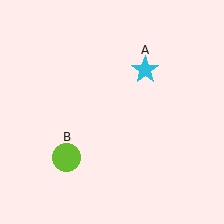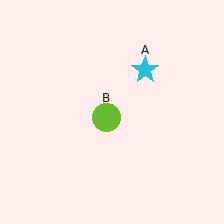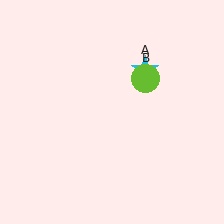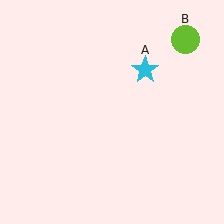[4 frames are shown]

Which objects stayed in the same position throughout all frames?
Cyan star (object A) remained stationary.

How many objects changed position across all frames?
1 object changed position: lime circle (object B).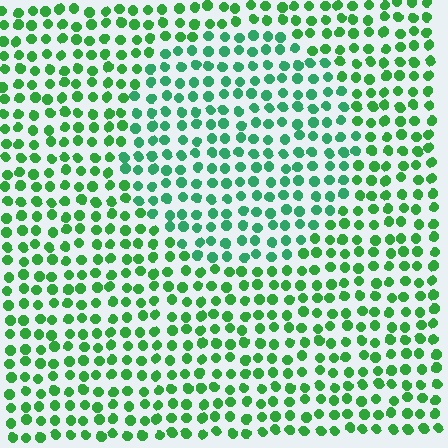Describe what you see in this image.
The image is filled with small green elements in a uniform arrangement. A circle-shaped region is visible where the elements are tinted to a slightly different hue, forming a subtle color boundary.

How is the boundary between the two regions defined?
The boundary is defined purely by a slight shift in hue (about 24 degrees). Spacing, size, and orientation are identical on both sides.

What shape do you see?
I see a circle.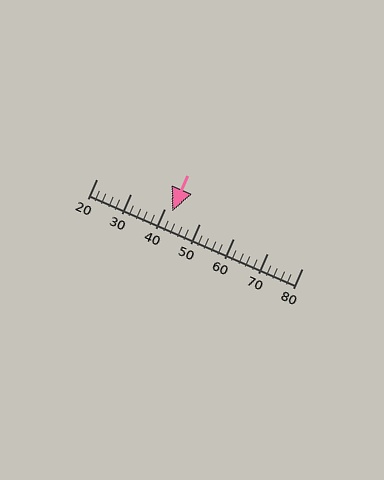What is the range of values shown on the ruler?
The ruler shows values from 20 to 80.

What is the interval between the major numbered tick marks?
The major tick marks are spaced 10 units apart.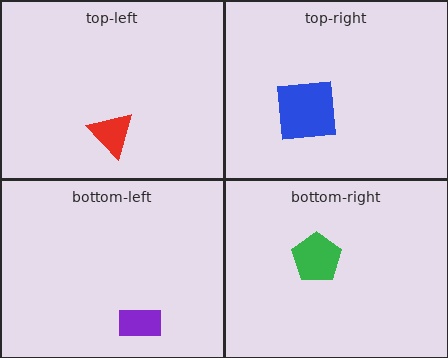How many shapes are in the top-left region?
1.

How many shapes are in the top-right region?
1.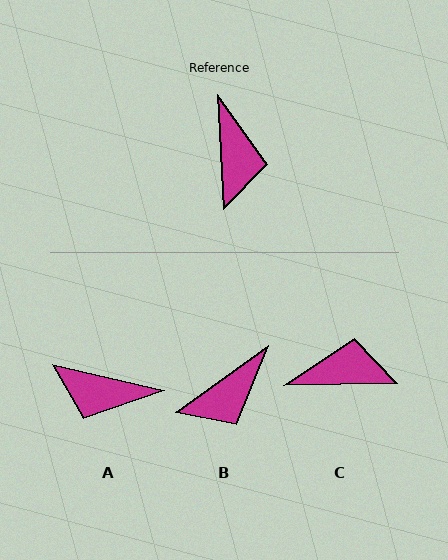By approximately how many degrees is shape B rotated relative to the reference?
Approximately 57 degrees clockwise.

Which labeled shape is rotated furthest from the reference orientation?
A, about 106 degrees away.